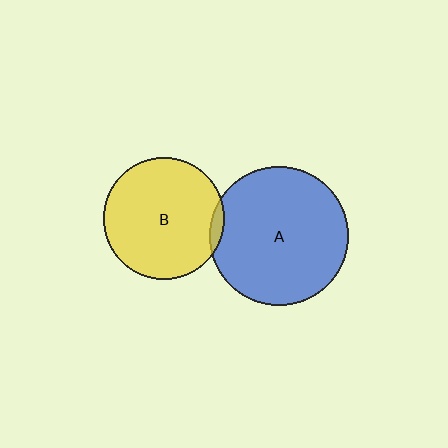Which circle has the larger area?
Circle A (blue).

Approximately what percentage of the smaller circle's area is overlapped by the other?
Approximately 5%.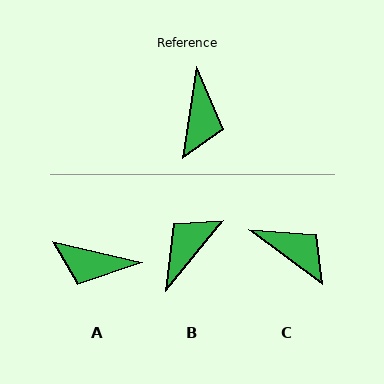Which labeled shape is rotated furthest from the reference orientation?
B, about 149 degrees away.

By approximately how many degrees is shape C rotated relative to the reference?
Approximately 62 degrees counter-clockwise.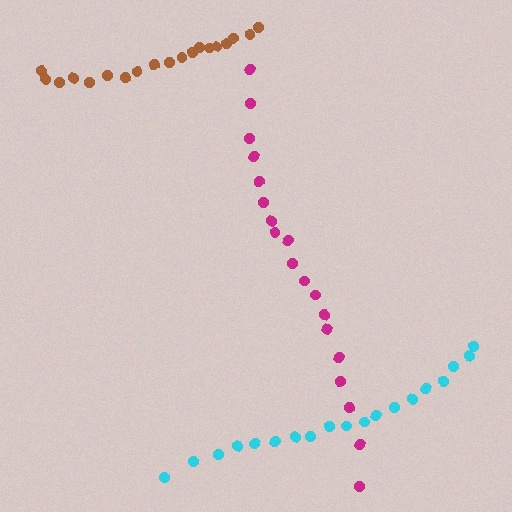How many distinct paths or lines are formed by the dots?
There are 3 distinct paths.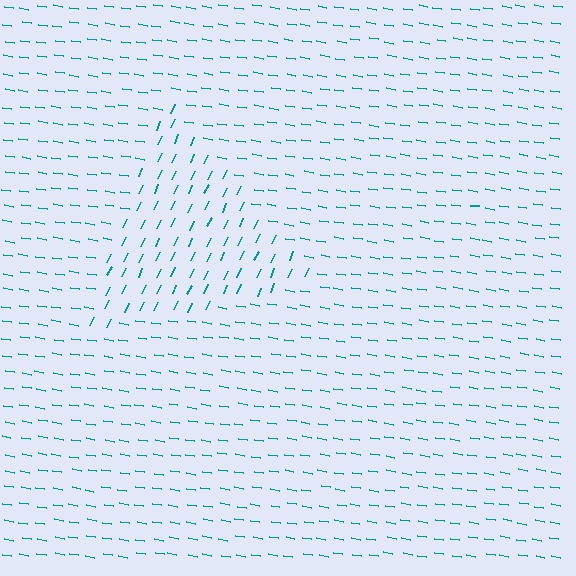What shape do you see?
I see a triangle.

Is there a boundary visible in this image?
Yes, there is a texture boundary formed by a change in line orientation.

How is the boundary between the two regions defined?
The boundary is defined purely by a change in line orientation (approximately 74 degrees difference). All lines are the same color and thickness.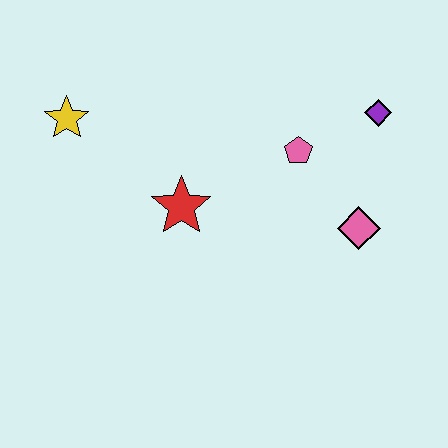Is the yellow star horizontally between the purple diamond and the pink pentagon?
No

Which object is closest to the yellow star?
The red star is closest to the yellow star.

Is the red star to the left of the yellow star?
No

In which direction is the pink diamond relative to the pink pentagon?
The pink diamond is below the pink pentagon.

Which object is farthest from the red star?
The purple diamond is farthest from the red star.